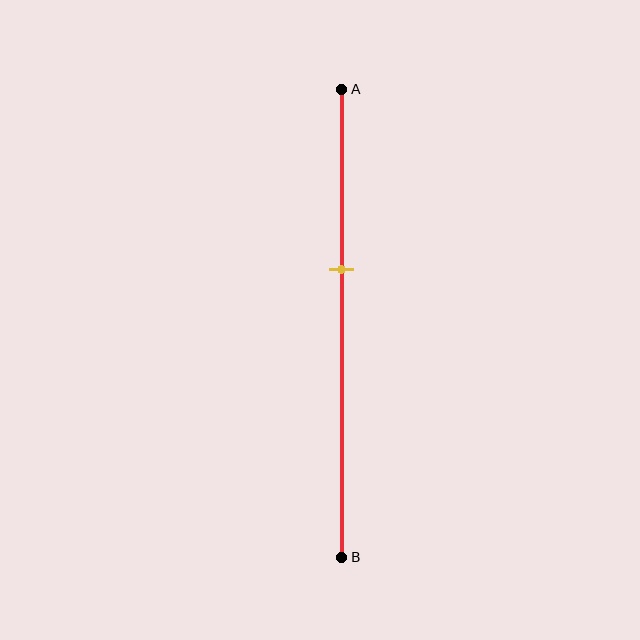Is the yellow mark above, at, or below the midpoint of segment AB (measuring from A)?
The yellow mark is above the midpoint of segment AB.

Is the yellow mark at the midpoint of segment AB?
No, the mark is at about 40% from A, not at the 50% midpoint.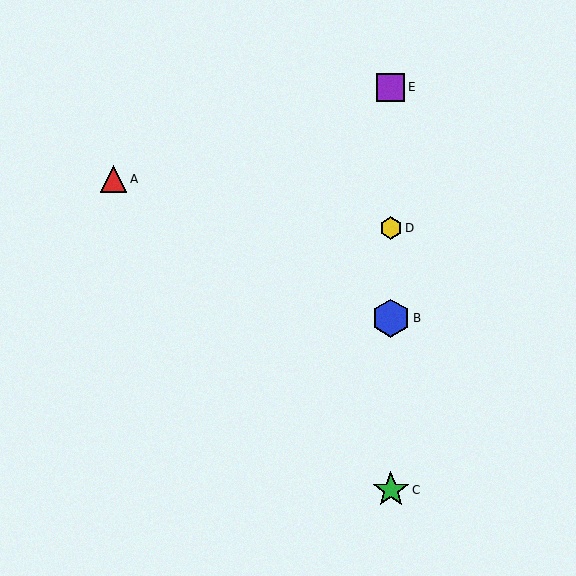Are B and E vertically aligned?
Yes, both are at x≈391.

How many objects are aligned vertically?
4 objects (B, C, D, E) are aligned vertically.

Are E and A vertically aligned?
No, E is at x≈391 and A is at x≈113.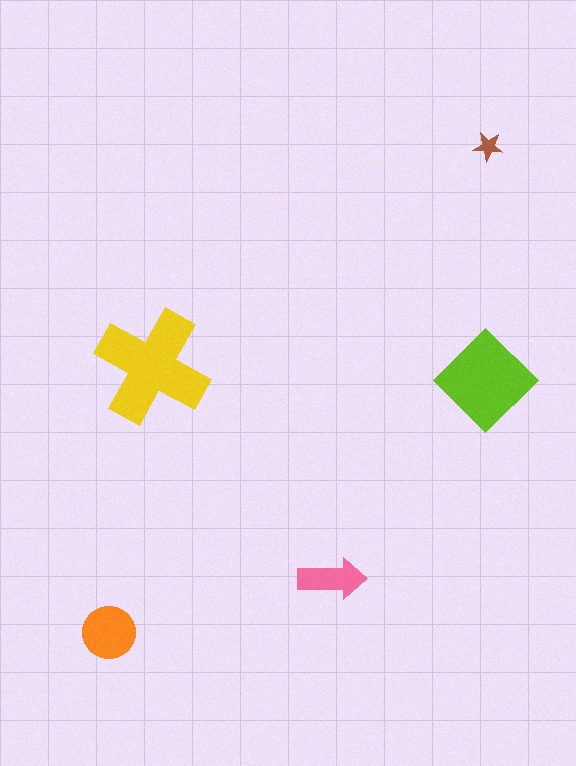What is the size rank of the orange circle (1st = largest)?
3rd.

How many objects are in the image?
There are 5 objects in the image.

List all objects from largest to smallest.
The yellow cross, the lime diamond, the orange circle, the pink arrow, the brown star.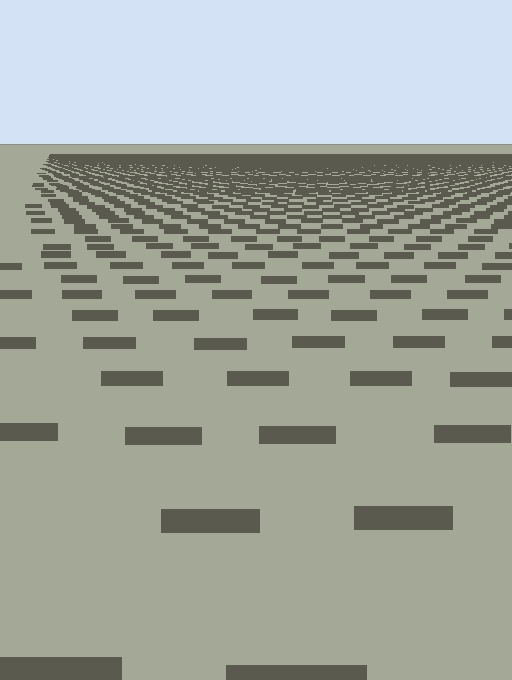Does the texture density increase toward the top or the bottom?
Density increases toward the top.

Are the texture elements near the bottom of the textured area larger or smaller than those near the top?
Larger. Near the bottom, elements are closer to the viewer and appear at a bigger on-screen size.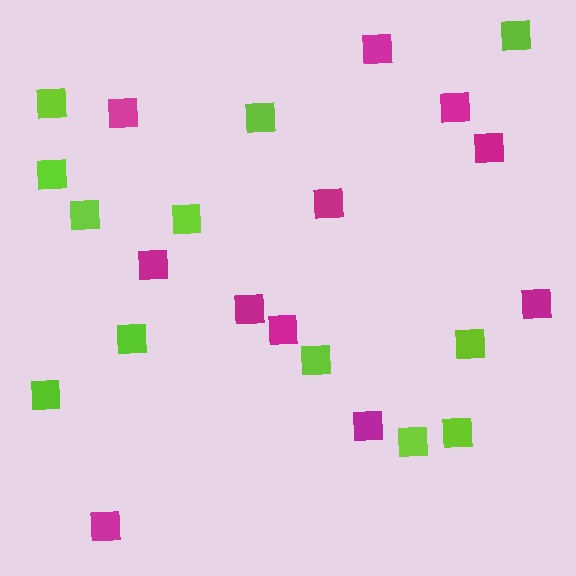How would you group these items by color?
There are 2 groups: one group of magenta squares (11) and one group of lime squares (12).